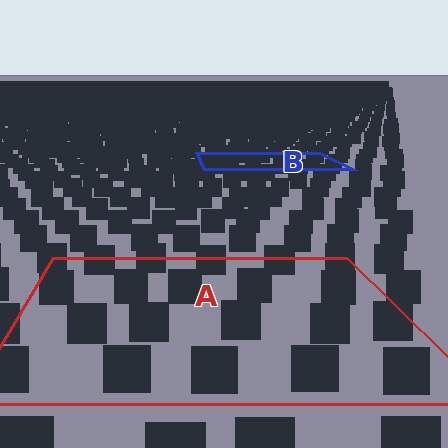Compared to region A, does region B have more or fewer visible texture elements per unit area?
Region B has more texture elements per unit area — they are packed more densely because it is farther away.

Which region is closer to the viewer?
Region A is closer. The texture elements there are larger and more spread out.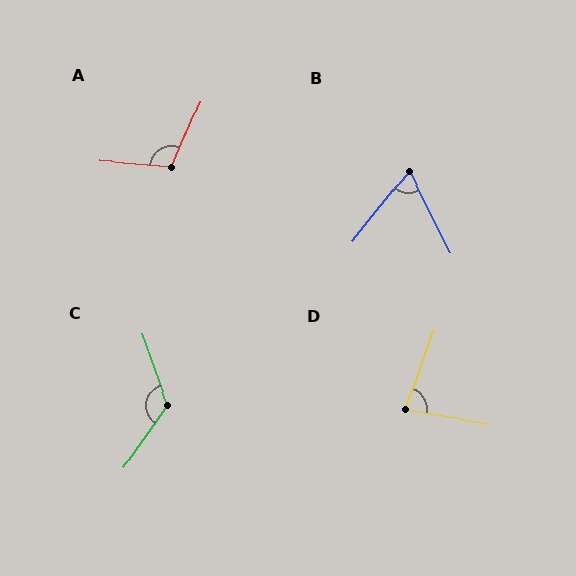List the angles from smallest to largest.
B (65°), D (80°), A (108°), C (126°).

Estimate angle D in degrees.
Approximately 80 degrees.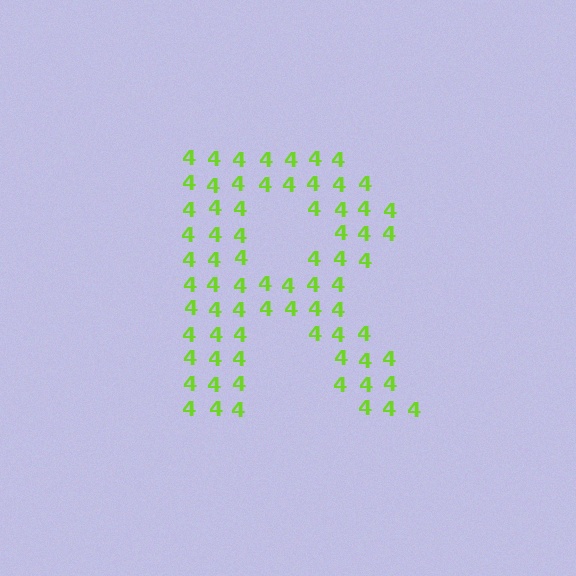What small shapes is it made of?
It is made of small digit 4's.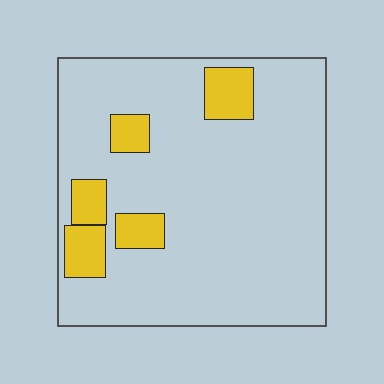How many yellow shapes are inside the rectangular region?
5.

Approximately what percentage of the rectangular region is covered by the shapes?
Approximately 15%.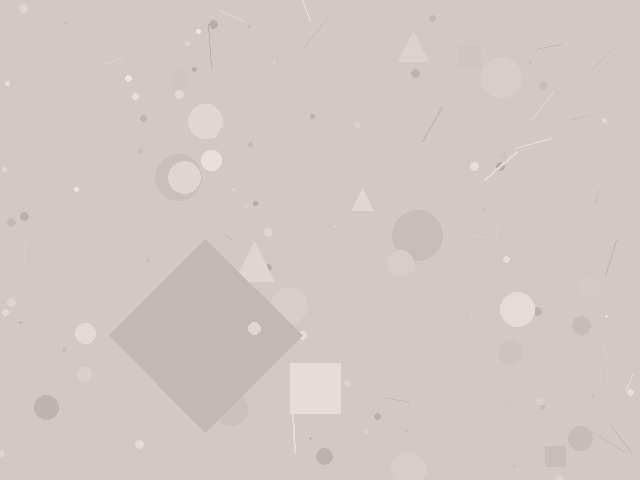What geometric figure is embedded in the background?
A diamond is embedded in the background.